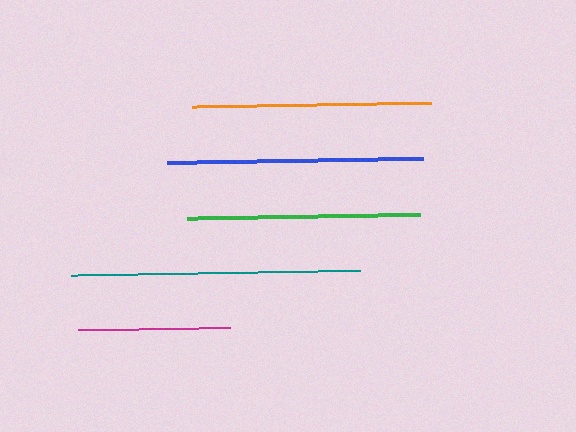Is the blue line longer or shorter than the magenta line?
The blue line is longer than the magenta line.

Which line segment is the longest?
The teal line is the longest at approximately 290 pixels.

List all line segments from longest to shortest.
From longest to shortest: teal, blue, orange, green, magenta.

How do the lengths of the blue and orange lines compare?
The blue and orange lines are approximately the same length.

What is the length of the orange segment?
The orange segment is approximately 239 pixels long.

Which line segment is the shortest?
The magenta line is the shortest at approximately 152 pixels.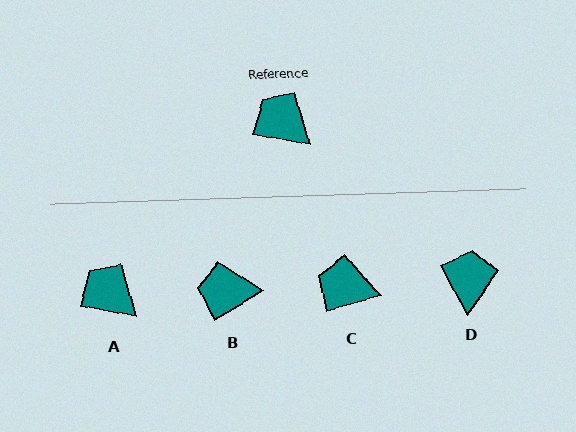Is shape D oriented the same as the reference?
No, it is off by about 51 degrees.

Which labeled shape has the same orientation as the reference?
A.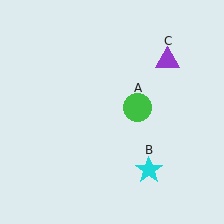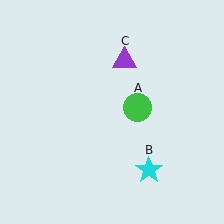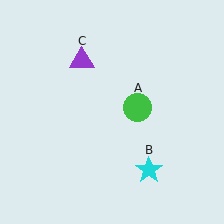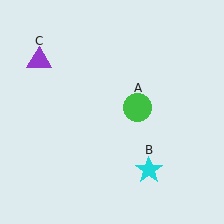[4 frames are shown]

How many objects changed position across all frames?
1 object changed position: purple triangle (object C).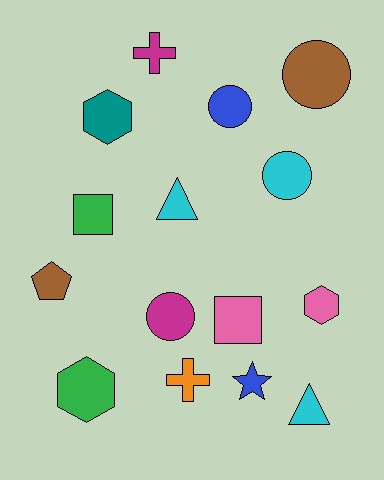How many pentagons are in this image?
There is 1 pentagon.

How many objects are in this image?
There are 15 objects.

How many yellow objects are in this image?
There are no yellow objects.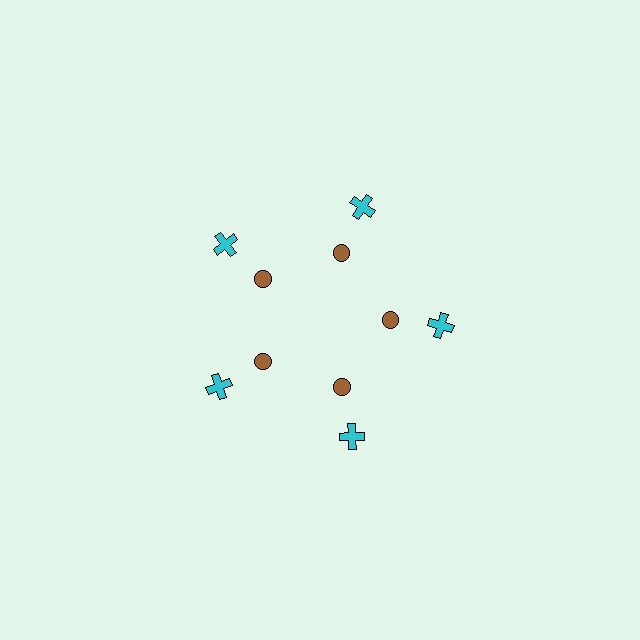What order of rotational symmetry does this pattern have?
This pattern has 5-fold rotational symmetry.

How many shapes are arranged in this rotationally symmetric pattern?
There are 10 shapes, arranged in 5 groups of 2.